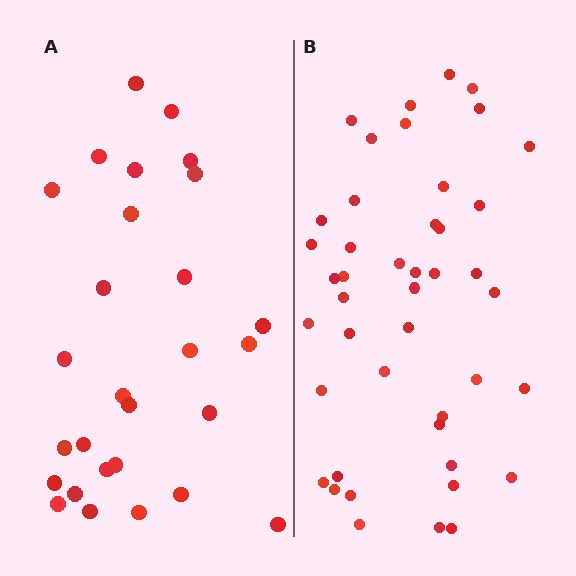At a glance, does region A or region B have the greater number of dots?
Region B (the right region) has more dots.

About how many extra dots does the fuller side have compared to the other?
Region B has approximately 15 more dots than region A.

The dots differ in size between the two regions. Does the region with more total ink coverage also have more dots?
No. Region A has more total ink coverage because its dots are larger, but region B actually contains more individual dots. Total area can be misleading — the number of items is what matters here.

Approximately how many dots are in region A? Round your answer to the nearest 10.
About 30 dots. (The exact count is 28, which rounds to 30.)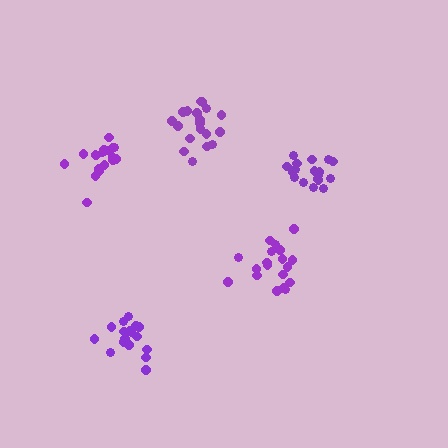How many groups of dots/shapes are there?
There are 5 groups.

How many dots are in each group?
Group 1: 19 dots, Group 2: 19 dots, Group 3: 20 dots, Group 4: 18 dots, Group 5: 18 dots (94 total).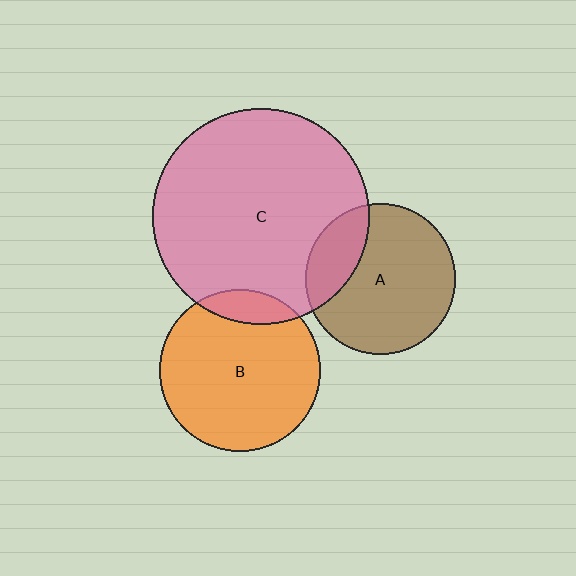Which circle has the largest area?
Circle C (pink).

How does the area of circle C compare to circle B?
Approximately 1.8 times.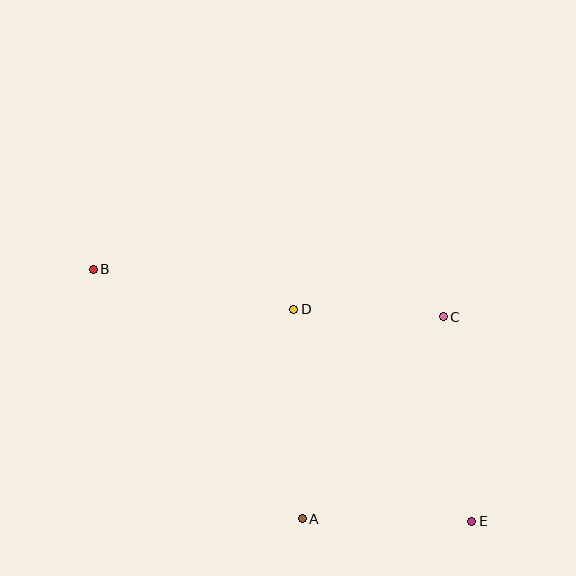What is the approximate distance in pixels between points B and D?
The distance between B and D is approximately 205 pixels.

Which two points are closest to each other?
Points C and D are closest to each other.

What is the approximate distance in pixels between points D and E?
The distance between D and E is approximately 277 pixels.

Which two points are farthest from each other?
Points B and E are farthest from each other.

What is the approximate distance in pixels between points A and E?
The distance between A and E is approximately 169 pixels.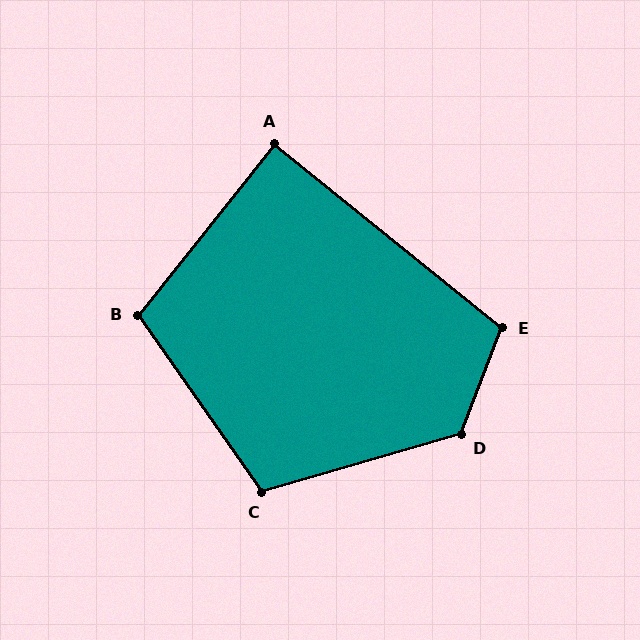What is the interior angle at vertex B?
Approximately 107 degrees (obtuse).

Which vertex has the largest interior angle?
D, at approximately 127 degrees.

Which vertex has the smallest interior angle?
A, at approximately 90 degrees.